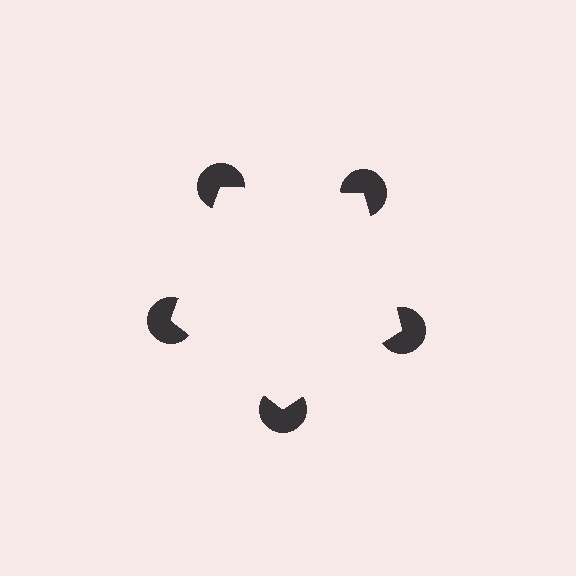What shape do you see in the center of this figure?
An illusory pentagon — its edges are inferred from the aligned wedge cuts in the pac-man discs, not physically drawn.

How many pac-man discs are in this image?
There are 5 — one at each vertex of the illusory pentagon.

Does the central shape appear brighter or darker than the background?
It typically appears slightly brighter than the background, even though no actual brightness change is drawn.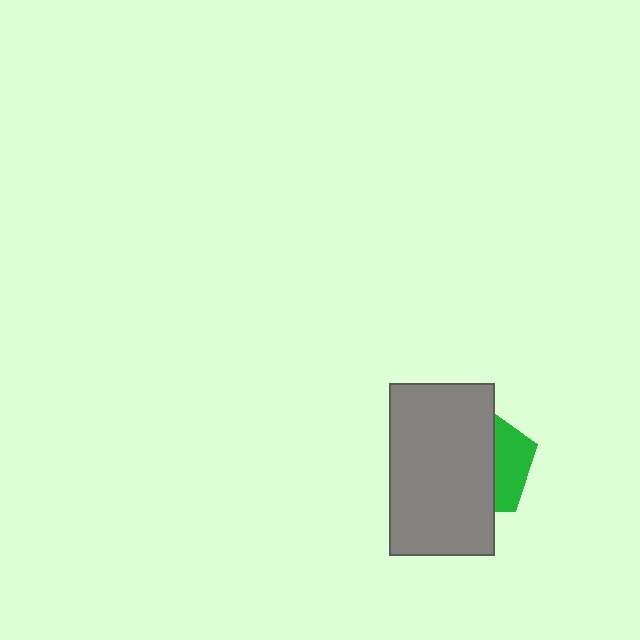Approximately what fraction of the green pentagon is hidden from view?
Roughly 68% of the green pentagon is hidden behind the gray rectangle.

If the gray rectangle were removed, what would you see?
You would see the complete green pentagon.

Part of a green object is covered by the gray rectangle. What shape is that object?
It is a pentagon.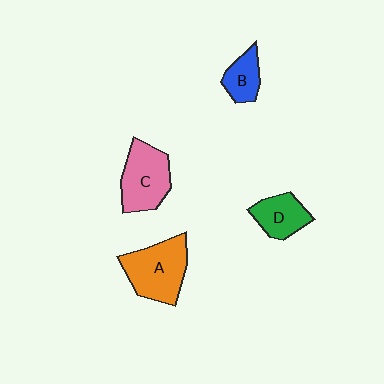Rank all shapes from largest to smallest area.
From largest to smallest: A (orange), C (pink), D (green), B (blue).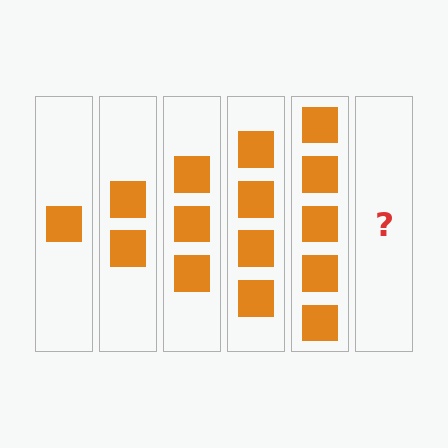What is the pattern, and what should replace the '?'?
The pattern is that each step adds one more square. The '?' should be 6 squares.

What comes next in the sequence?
The next element should be 6 squares.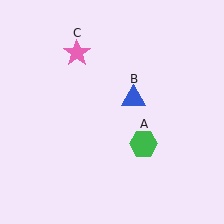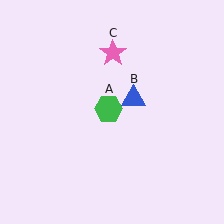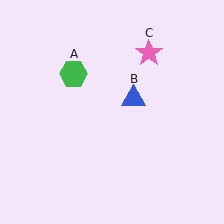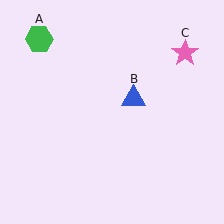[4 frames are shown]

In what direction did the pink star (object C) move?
The pink star (object C) moved right.